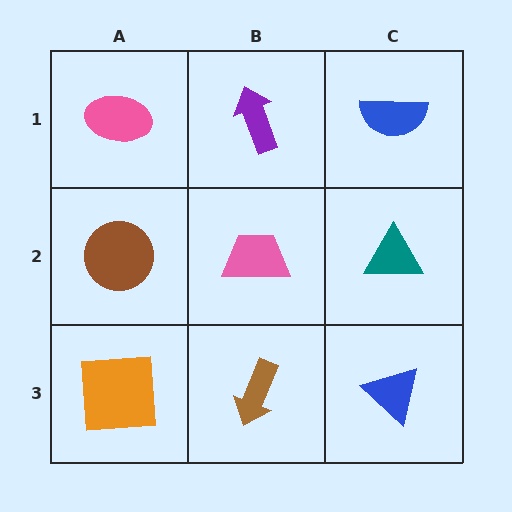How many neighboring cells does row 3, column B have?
3.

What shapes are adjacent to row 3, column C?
A teal triangle (row 2, column C), a brown arrow (row 3, column B).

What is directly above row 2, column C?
A blue semicircle.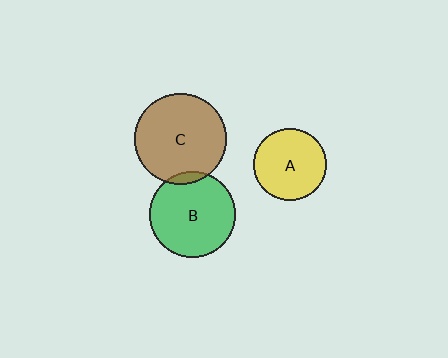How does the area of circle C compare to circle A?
Approximately 1.6 times.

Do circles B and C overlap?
Yes.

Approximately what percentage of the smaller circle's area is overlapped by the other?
Approximately 5%.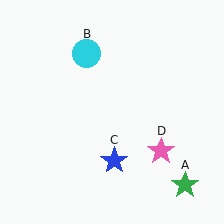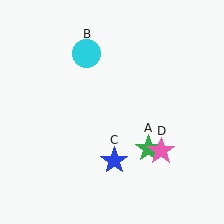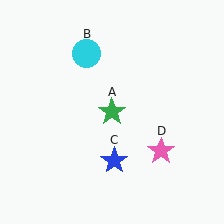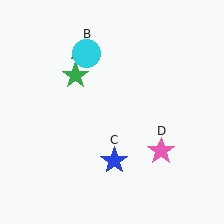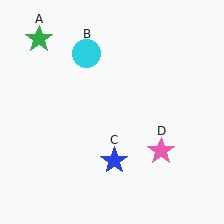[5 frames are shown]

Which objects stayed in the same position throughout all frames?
Cyan circle (object B) and blue star (object C) and pink star (object D) remained stationary.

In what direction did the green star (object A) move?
The green star (object A) moved up and to the left.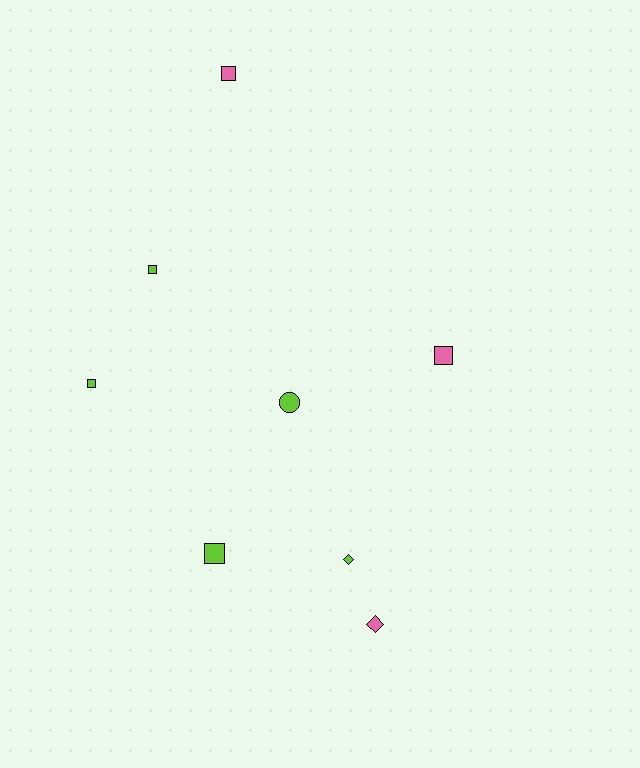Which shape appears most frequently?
Square, with 5 objects.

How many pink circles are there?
There are no pink circles.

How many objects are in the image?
There are 8 objects.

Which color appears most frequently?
Lime, with 5 objects.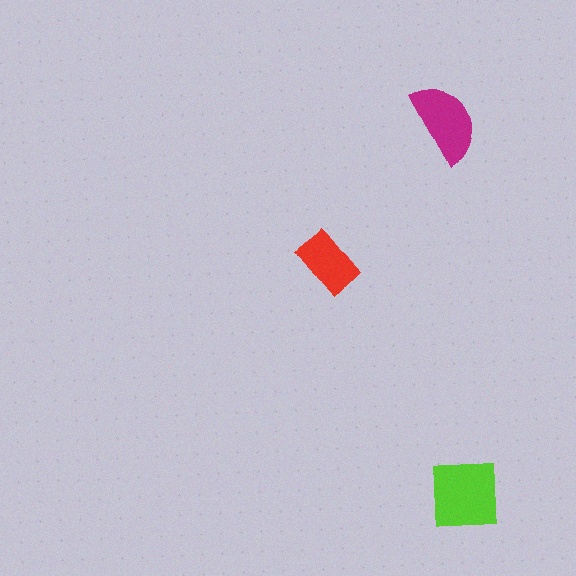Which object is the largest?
The lime square.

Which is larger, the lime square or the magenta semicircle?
The lime square.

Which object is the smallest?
The red rectangle.